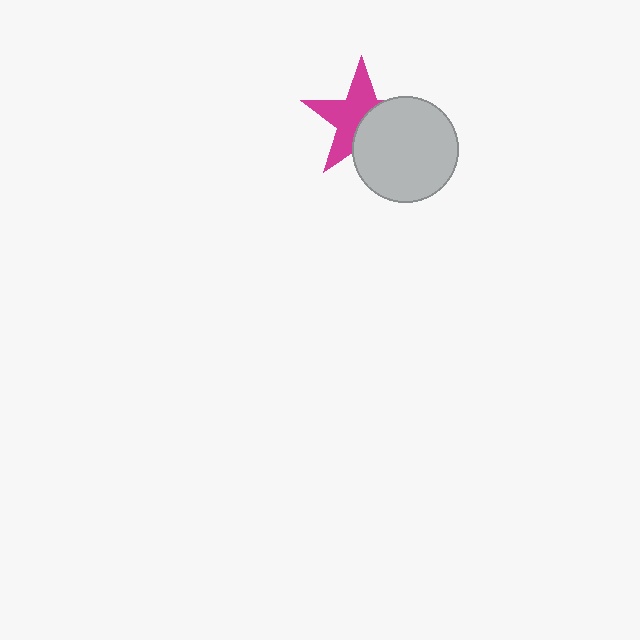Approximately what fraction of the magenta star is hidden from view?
Roughly 44% of the magenta star is hidden behind the light gray circle.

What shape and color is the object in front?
The object in front is a light gray circle.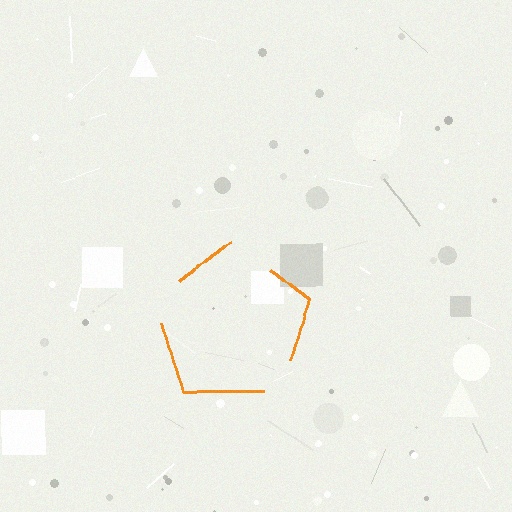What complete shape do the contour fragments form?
The contour fragments form a pentagon.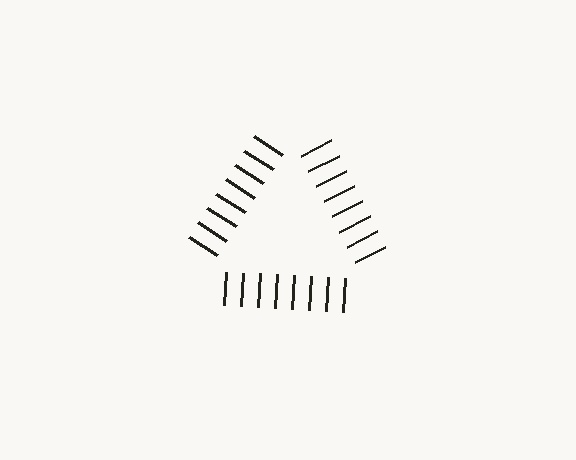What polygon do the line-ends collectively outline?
An illusory triangle — the line segments terminate on its edges but no continuous stroke is drawn.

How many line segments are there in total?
24 — 8 along each of the 3 edges.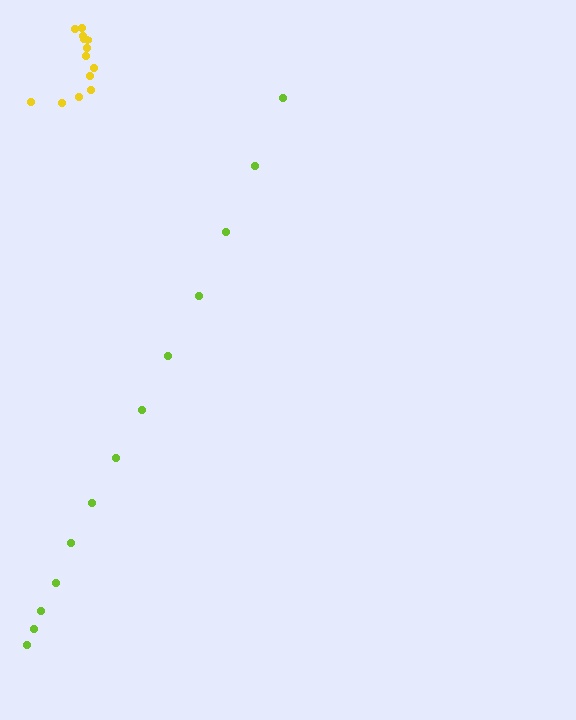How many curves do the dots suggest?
There are 2 distinct paths.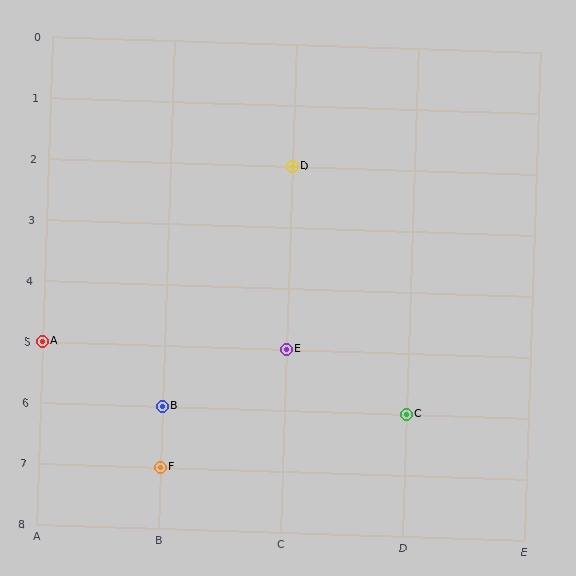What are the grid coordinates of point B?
Point B is at grid coordinates (B, 6).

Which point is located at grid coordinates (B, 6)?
Point B is at (B, 6).